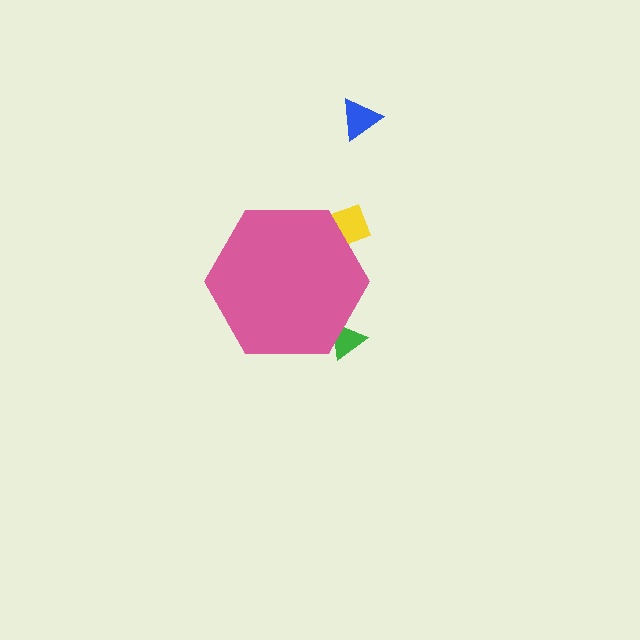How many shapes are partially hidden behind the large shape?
2 shapes are partially hidden.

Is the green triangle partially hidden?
Yes, the green triangle is partially hidden behind the pink hexagon.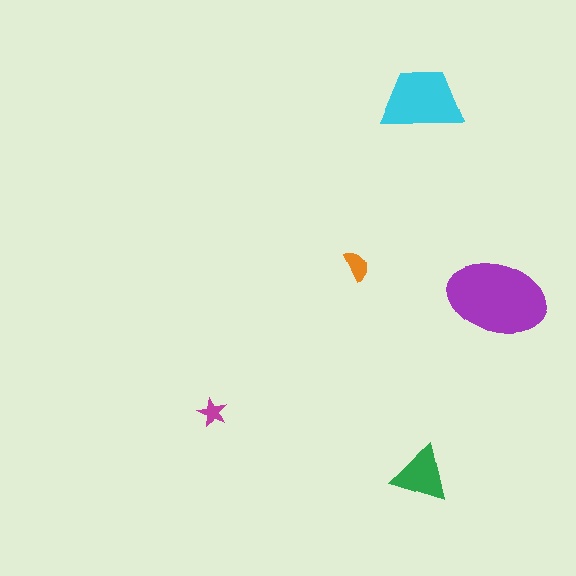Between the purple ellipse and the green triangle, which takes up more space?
The purple ellipse.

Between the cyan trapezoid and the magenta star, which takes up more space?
The cyan trapezoid.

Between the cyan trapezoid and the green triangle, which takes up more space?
The cyan trapezoid.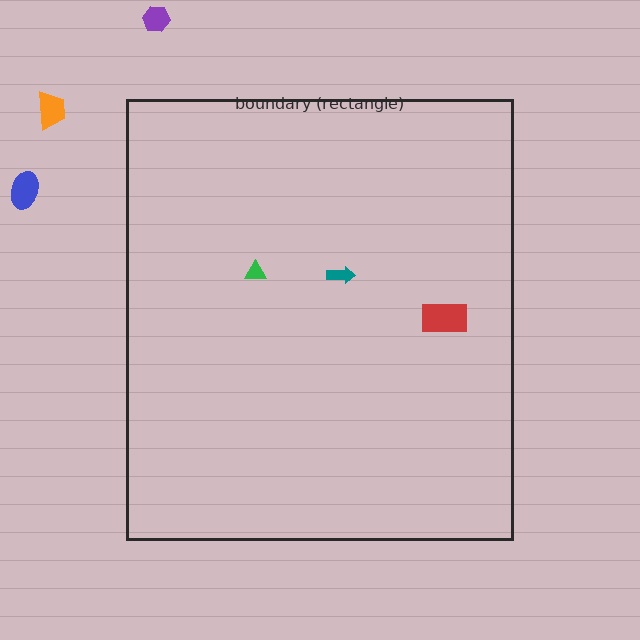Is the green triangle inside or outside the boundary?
Inside.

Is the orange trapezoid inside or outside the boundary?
Outside.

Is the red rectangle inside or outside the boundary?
Inside.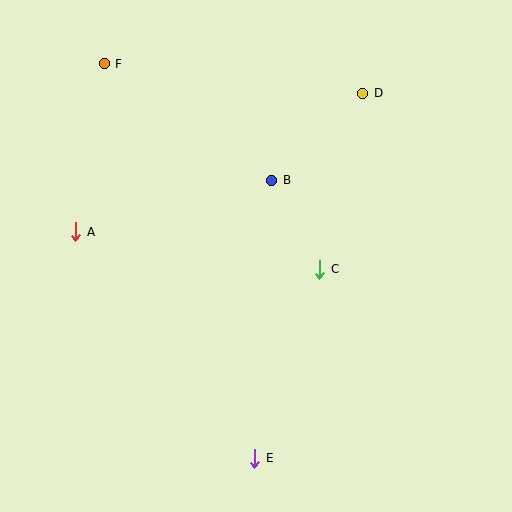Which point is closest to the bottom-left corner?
Point E is closest to the bottom-left corner.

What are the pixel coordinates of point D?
Point D is at (363, 93).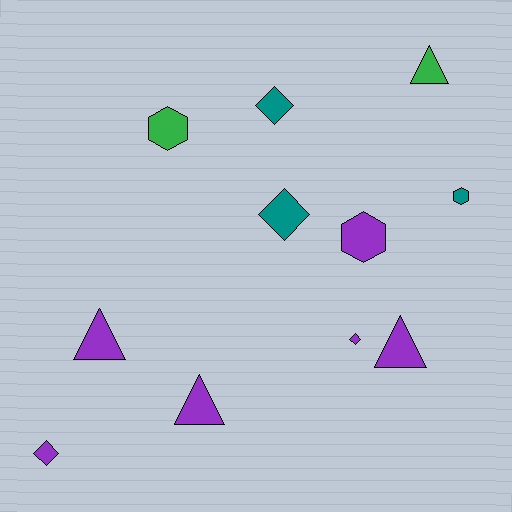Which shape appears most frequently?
Triangle, with 4 objects.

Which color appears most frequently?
Purple, with 6 objects.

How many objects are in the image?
There are 11 objects.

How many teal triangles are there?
There are no teal triangles.